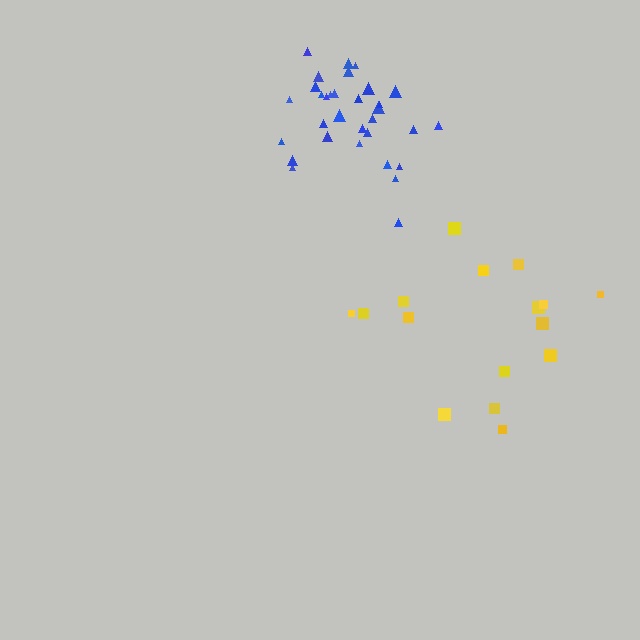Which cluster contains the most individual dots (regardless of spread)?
Blue (32).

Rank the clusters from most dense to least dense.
blue, yellow.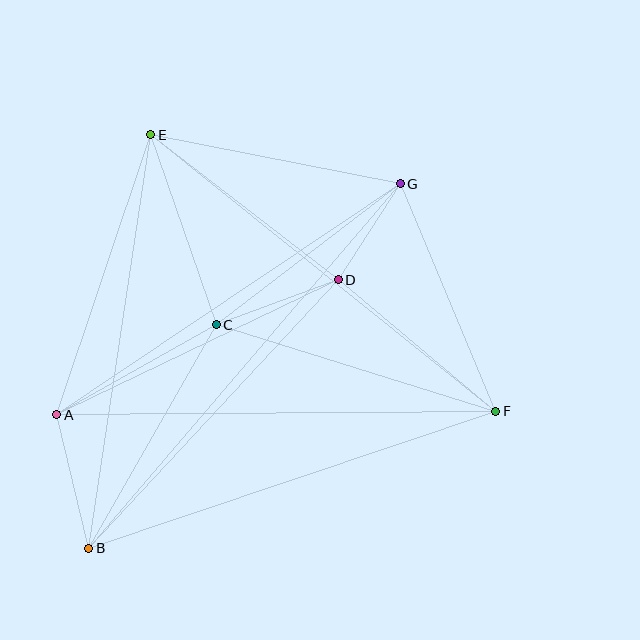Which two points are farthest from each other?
Points B and G are farthest from each other.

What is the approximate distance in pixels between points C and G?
The distance between C and G is approximately 232 pixels.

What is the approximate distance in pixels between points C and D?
The distance between C and D is approximately 130 pixels.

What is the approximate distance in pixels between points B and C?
The distance between B and C is approximately 257 pixels.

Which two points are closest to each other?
Points D and G are closest to each other.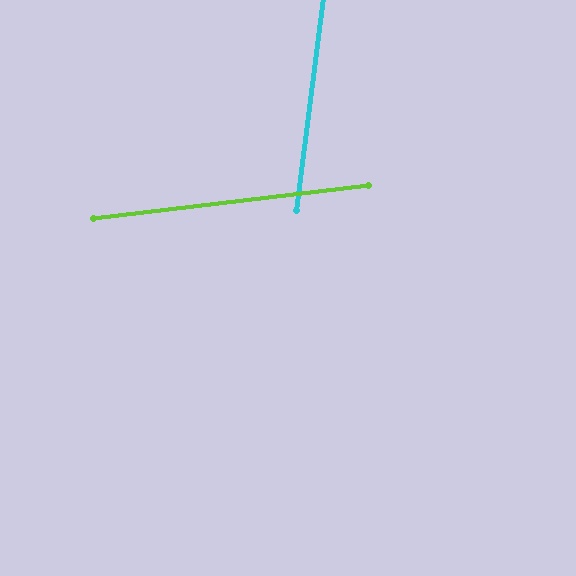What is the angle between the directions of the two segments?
Approximately 76 degrees.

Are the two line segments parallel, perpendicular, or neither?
Neither parallel nor perpendicular — they differ by about 76°.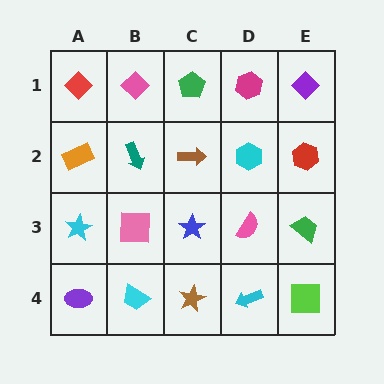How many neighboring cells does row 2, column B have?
4.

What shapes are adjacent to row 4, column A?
A cyan star (row 3, column A), a cyan trapezoid (row 4, column B).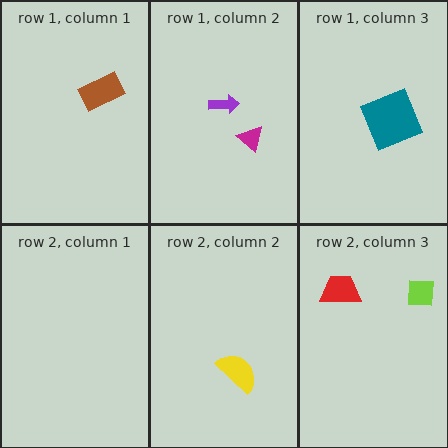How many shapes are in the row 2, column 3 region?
2.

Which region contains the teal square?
The row 1, column 3 region.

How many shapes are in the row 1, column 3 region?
1.